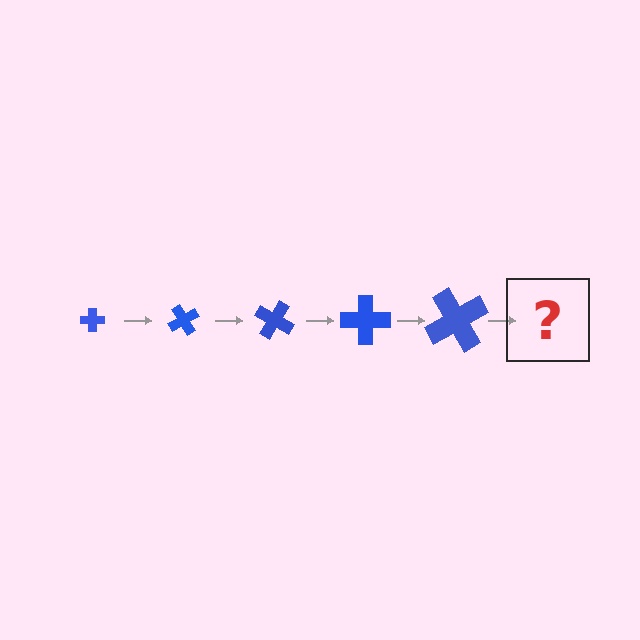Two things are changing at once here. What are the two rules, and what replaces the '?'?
The two rules are that the cross grows larger each step and it rotates 60 degrees each step. The '?' should be a cross, larger than the previous one and rotated 300 degrees from the start.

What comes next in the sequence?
The next element should be a cross, larger than the previous one and rotated 300 degrees from the start.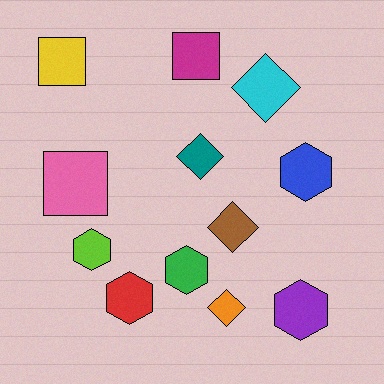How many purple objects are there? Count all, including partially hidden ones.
There is 1 purple object.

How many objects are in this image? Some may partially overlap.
There are 12 objects.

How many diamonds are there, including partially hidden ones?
There are 4 diamonds.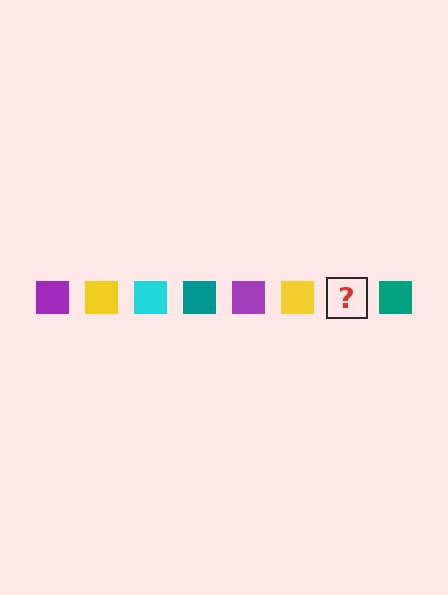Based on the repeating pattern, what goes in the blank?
The blank should be a cyan square.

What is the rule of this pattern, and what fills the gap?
The rule is that the pattern cycles through purple, yellow, cyan, teal squares. The gap should be filled with a cyan square.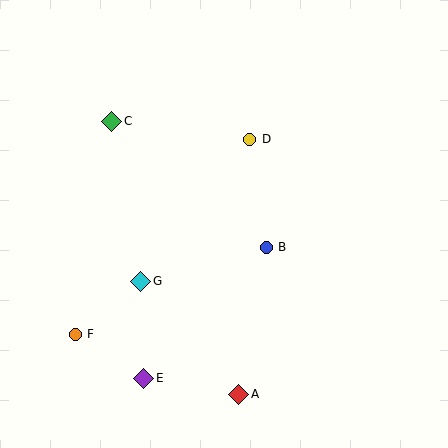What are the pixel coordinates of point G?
Point G is at (141, 281).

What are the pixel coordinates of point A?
Point A is at (239, 394).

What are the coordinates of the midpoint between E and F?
The midpoint between E and F is at (109, 356).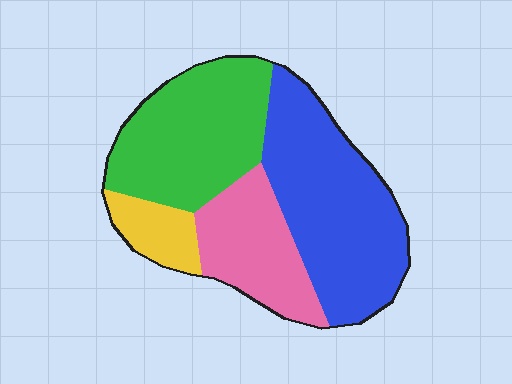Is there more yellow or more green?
Green.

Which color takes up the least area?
Yellow, at roughly 10%.